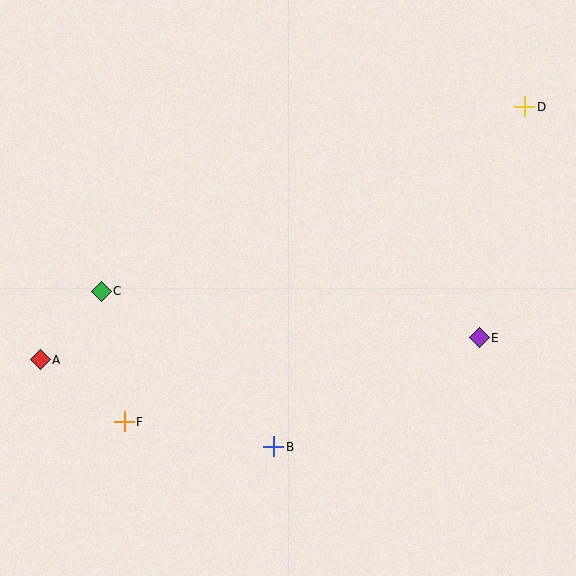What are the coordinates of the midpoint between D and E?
The midpoint between D and E is at (502, 222).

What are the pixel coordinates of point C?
Point C is at (101, 291).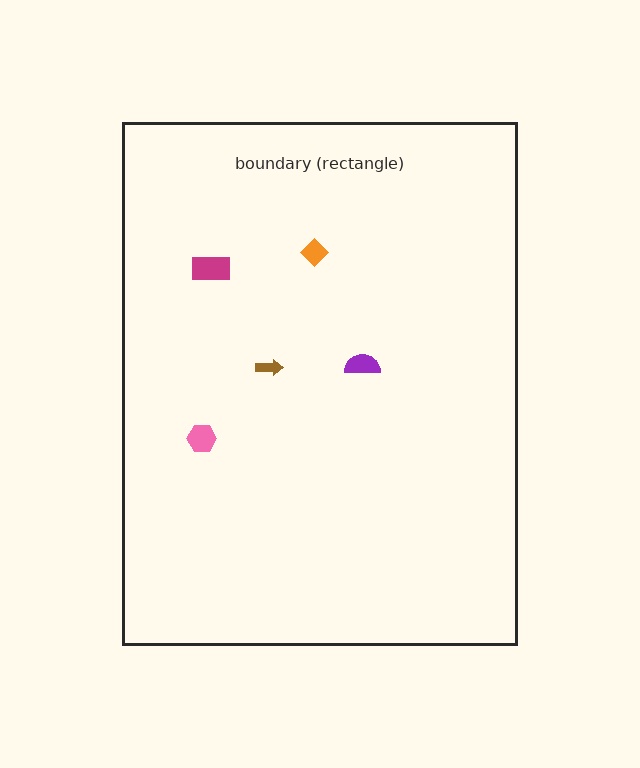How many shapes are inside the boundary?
5 inside, 0 outside.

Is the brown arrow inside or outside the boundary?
Inside.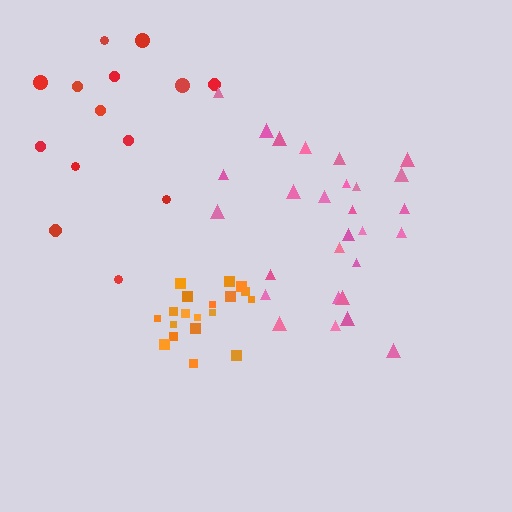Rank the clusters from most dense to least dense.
orange, pink, red.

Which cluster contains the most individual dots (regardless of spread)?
Pink (28).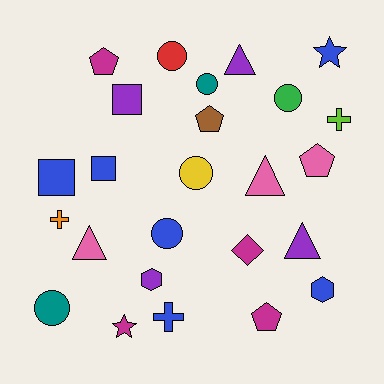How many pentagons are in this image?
There are 4 pentagons.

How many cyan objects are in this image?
There are no cyan objects.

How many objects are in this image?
There are 25 objects.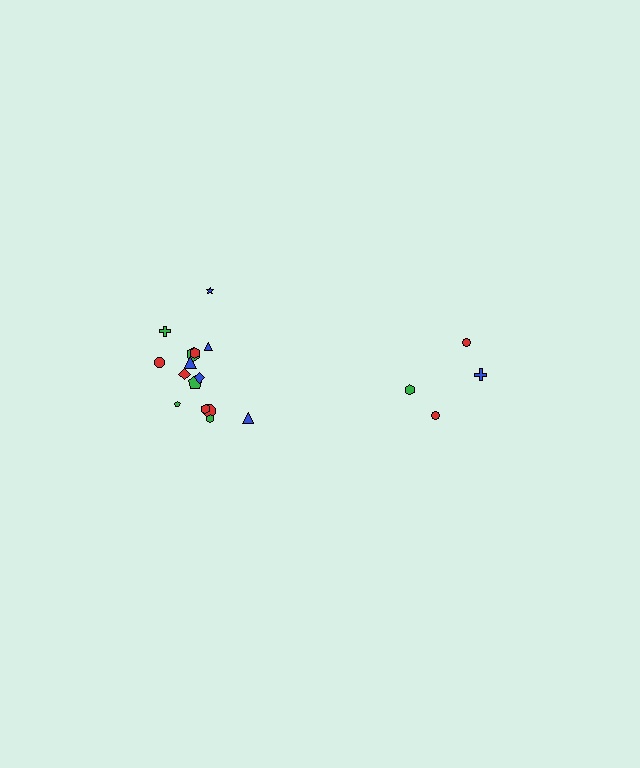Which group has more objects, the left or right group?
The left group.